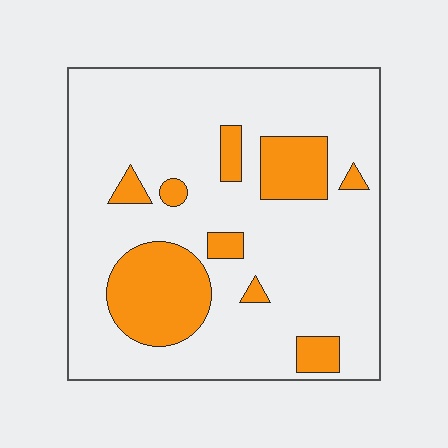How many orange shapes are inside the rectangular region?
9.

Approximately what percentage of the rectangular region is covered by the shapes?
Approximately 20%.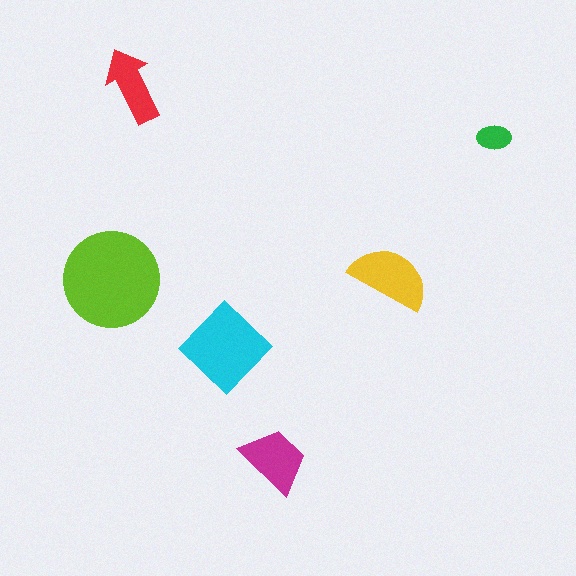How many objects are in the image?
There are 6 objects in the image.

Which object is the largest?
The lime circle.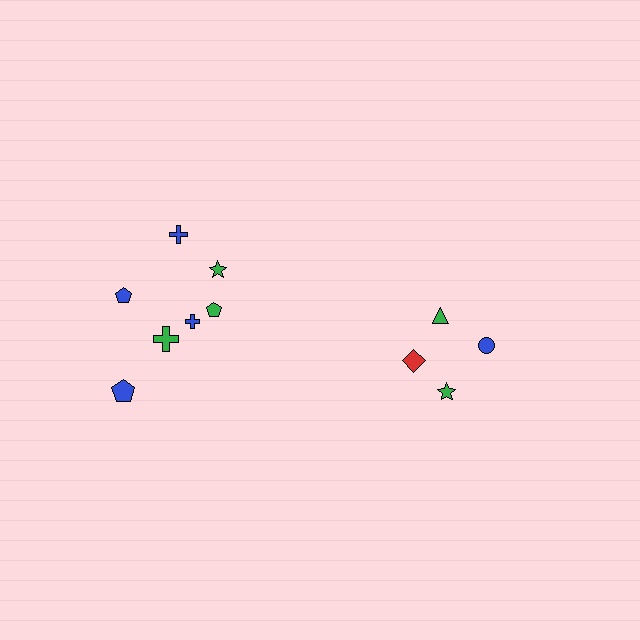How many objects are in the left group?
There are 7 objects.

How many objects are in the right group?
There are 4 objects.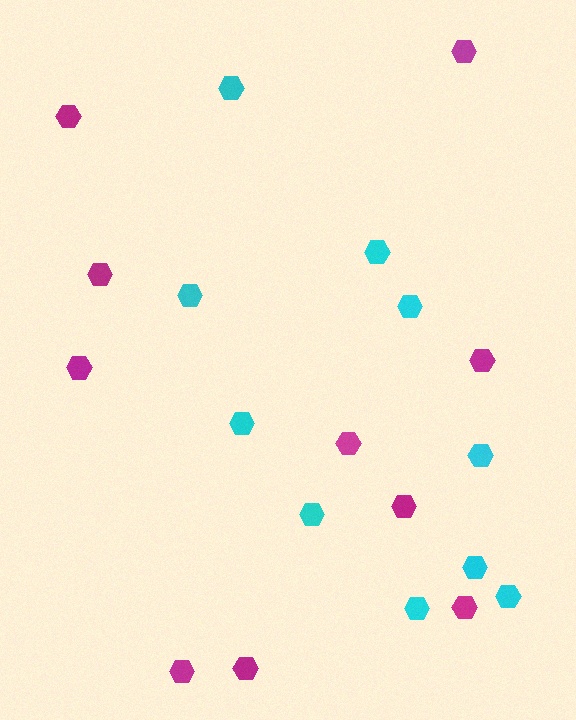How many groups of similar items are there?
There are 2 groups: one group of magenta hexagons (10) and one group of cyan hexagons (10).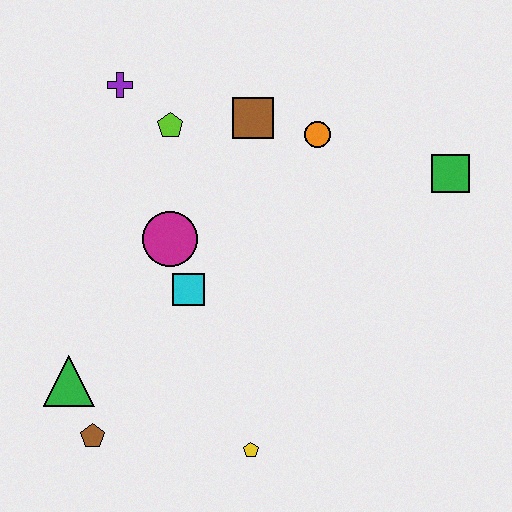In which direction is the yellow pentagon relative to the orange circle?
The yellow pentagon is below the orange circle.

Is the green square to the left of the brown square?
No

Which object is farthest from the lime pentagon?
The yellow pentagon is farthest from the lime pentagon.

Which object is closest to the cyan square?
The magenta circle is closest to the cyan square.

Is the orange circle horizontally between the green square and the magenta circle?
Yes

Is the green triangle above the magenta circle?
No